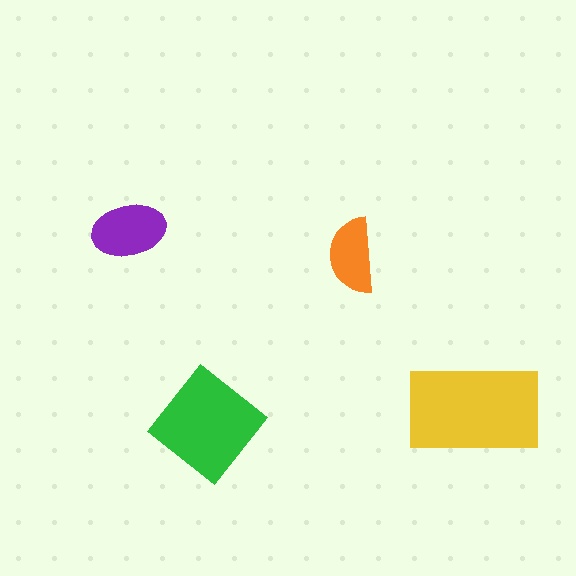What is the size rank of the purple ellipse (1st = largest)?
3rd.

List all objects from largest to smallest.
The yellow rectangle, the green diamond, the purple ellipse, the orange semicircle.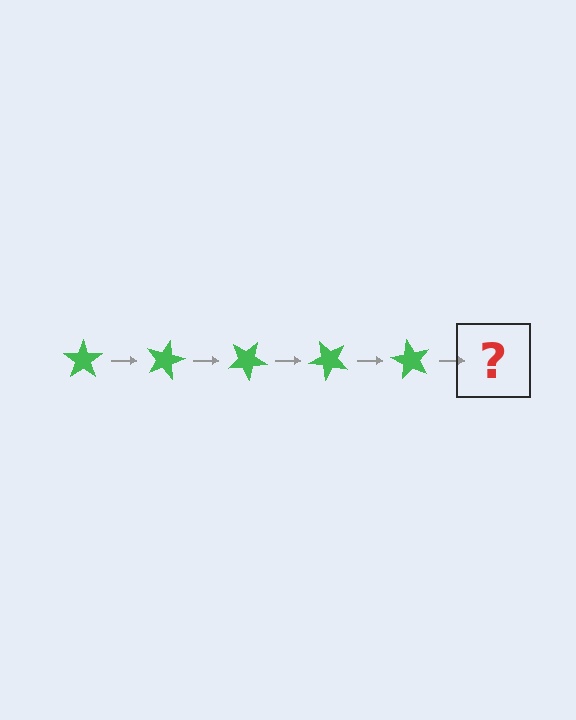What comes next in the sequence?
The next element should be a green star rotated 75 degrees.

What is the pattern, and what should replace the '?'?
The pattern is that the star rotates 15 degrees each step. The '?' should be a green star rotated 75 degrees.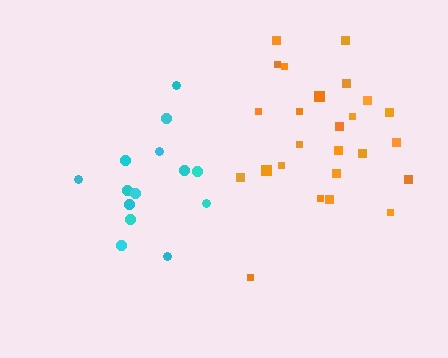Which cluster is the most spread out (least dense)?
Cyan.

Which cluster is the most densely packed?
Orange.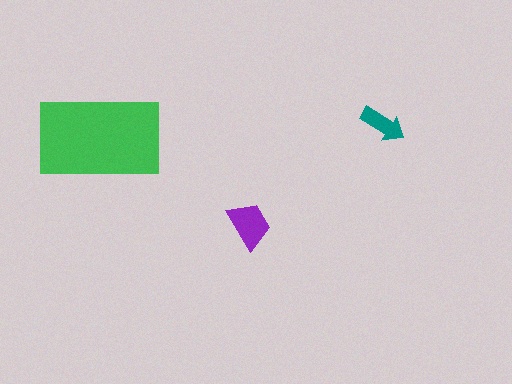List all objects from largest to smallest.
The green rectangle, the purple trapezoid, the teal arrow.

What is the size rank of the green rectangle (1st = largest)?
1st.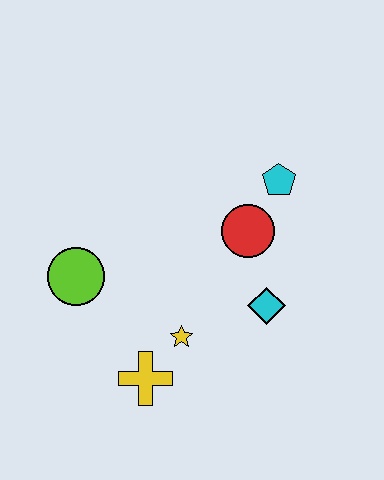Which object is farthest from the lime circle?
The cyan pentagon is farthest from the lime circle.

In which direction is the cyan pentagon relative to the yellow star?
The cyan pentagon is above the yellow star.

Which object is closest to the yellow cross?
The yellow star is closest to the yellow cross.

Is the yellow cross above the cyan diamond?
No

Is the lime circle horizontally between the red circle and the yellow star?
No